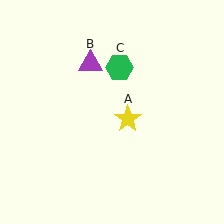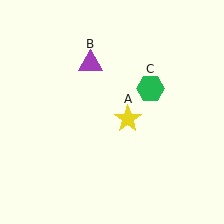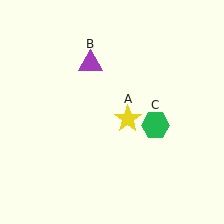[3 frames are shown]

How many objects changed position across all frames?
1 object changed position: green hexagon (object C).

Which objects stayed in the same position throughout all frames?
Yellow star (object A) and purple triangle (object B) remained stationary.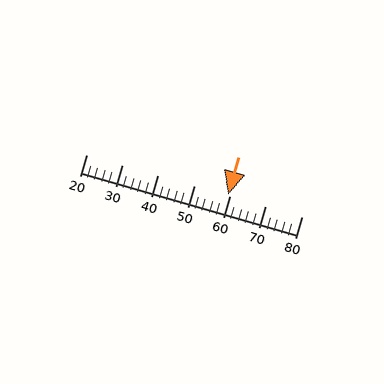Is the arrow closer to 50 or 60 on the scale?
The arrow is closer to 60.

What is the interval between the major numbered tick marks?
The major tick marks are spaced 10 units apart.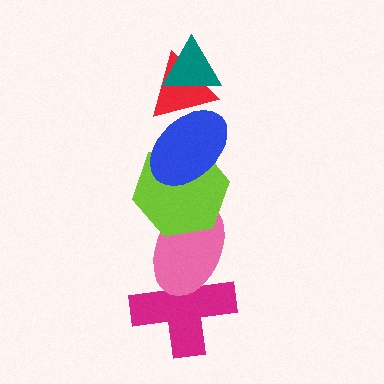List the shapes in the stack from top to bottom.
From top to bottom: the teal triangle, the red triangle, the blue ellipse, the lime hexagon, the pink ellipse, the magenta cross.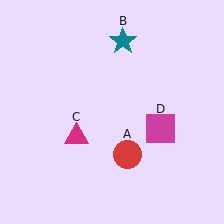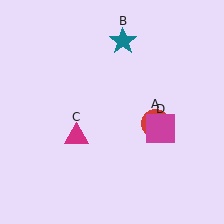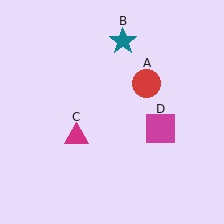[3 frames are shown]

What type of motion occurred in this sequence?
The red circle (object A) rotated counterclockwise around the center of the scene.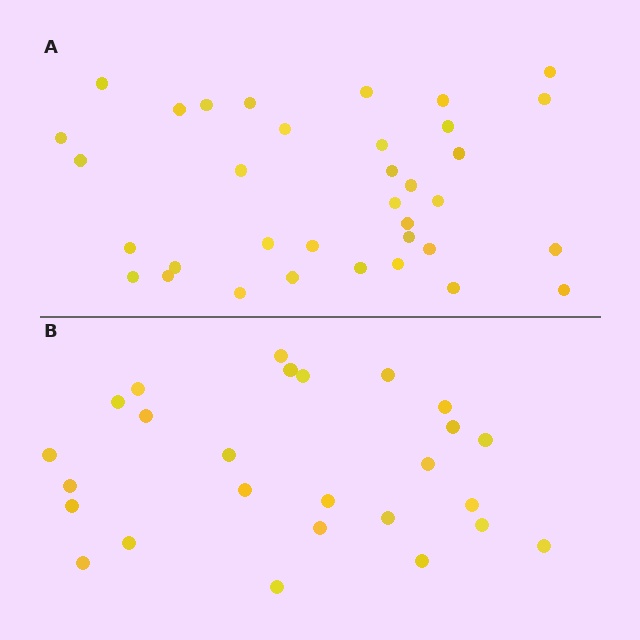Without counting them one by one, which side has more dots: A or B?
Region A (the top region) has more dots.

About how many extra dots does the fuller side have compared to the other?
Region A has roughly 8 or so more dots than region B.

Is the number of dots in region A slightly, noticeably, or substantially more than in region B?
Region A has noticeably more, but not dramatically so. The ratio is roughly 1.3 to 1.